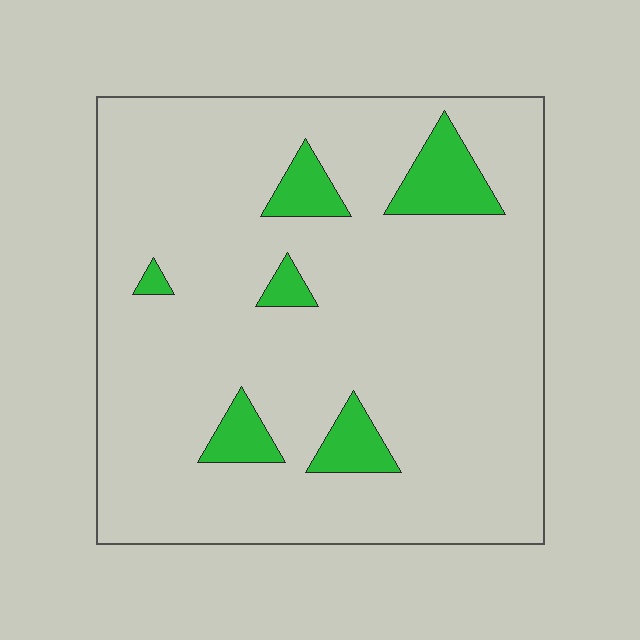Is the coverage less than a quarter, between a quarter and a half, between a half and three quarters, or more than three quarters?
Less than a quarter.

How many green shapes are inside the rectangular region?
6.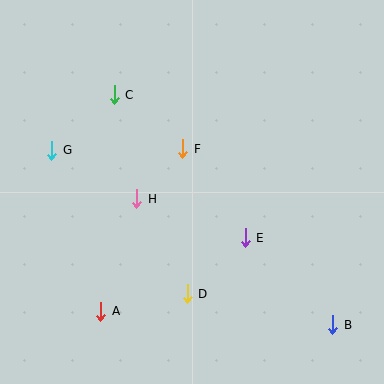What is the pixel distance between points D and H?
The distance between D and H is 107 pixels.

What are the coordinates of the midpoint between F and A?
The midpoint between F and A is at (142, 230).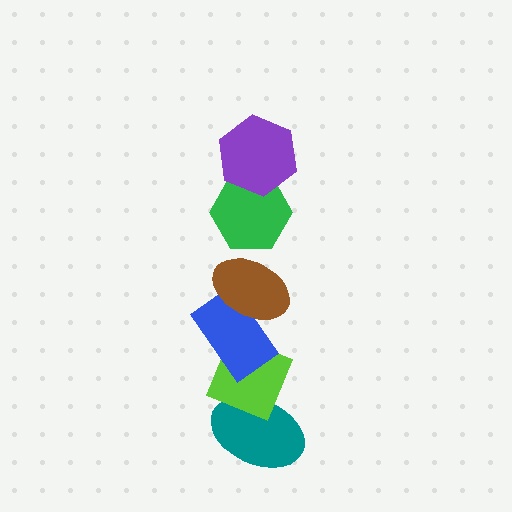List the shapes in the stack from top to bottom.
From top to bottom: the purple hexagon, the green hexagon, the brown ellipse, the blue rectangle, the lime diamond, the teal ellipse.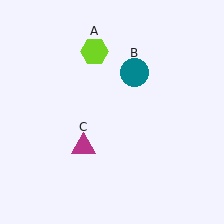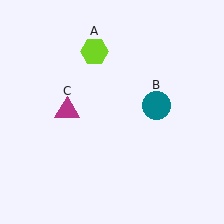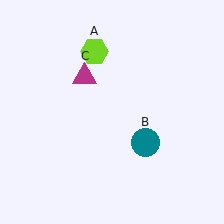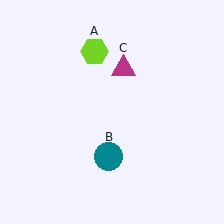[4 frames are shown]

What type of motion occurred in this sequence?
The teal circle (object B), magenta triangle (object C) rotated clockwise around the center of the scene.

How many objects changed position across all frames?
2 objects changed position: teal circle (object B), magenta triangle (object C).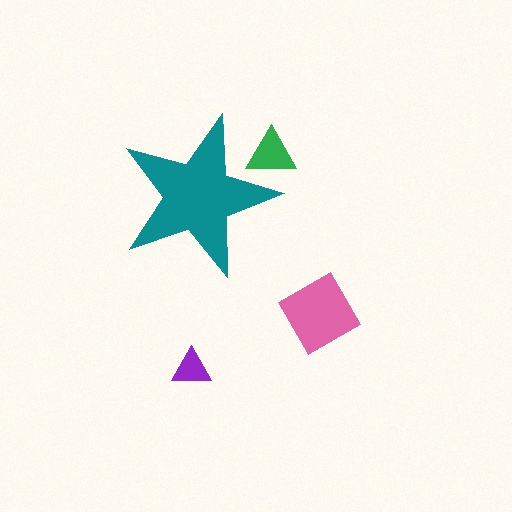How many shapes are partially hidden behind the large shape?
1 shape is partially hidden.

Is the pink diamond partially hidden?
No, the pink diamond is fully visible.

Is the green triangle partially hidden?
Yes, the green triangle is partially hidden behind the teal star.